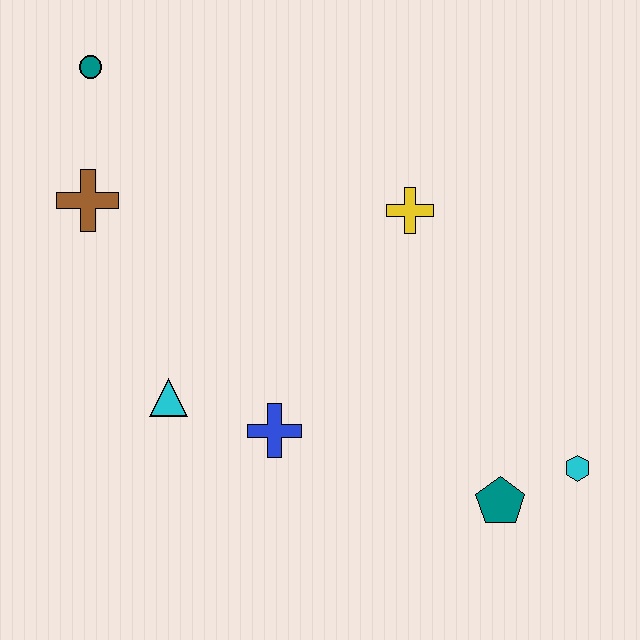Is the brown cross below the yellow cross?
No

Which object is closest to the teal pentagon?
The cyan hexagon is closest to the teal pentagon.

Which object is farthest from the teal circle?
The cyan hexagon is farthest from the teal circle.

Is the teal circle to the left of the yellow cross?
Yes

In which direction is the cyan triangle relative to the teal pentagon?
The cyan triangle is to the left of the teal pentagon.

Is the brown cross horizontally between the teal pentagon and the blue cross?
No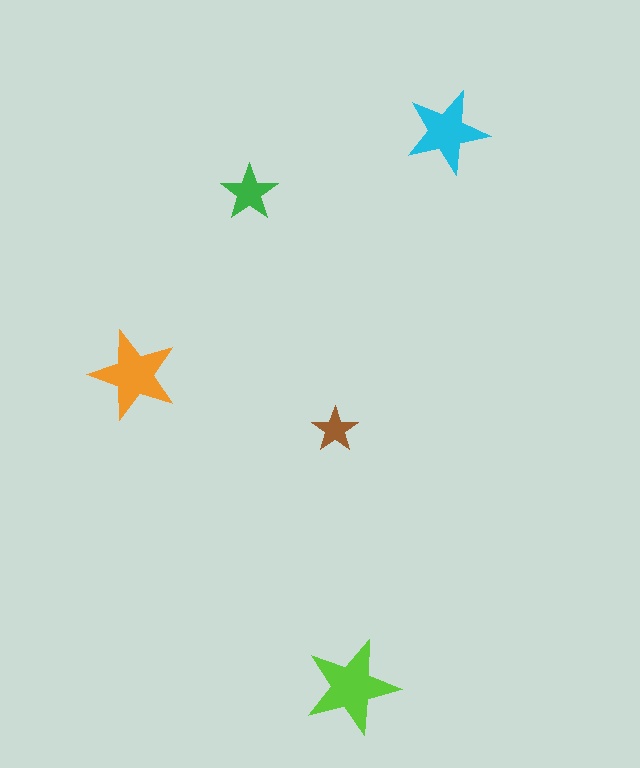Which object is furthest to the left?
The orange star is leftmost.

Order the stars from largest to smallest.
the lime one, the orange one, the cyan one, the green one, the brown one.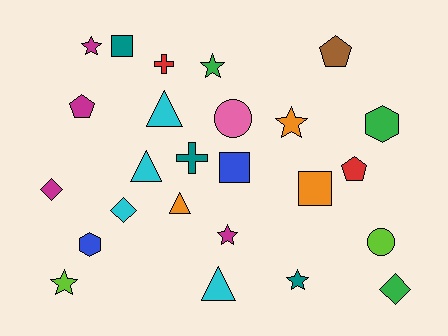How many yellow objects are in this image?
There are no yellow objects.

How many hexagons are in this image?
There are 2 hexagons.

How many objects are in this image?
There are 25 objects.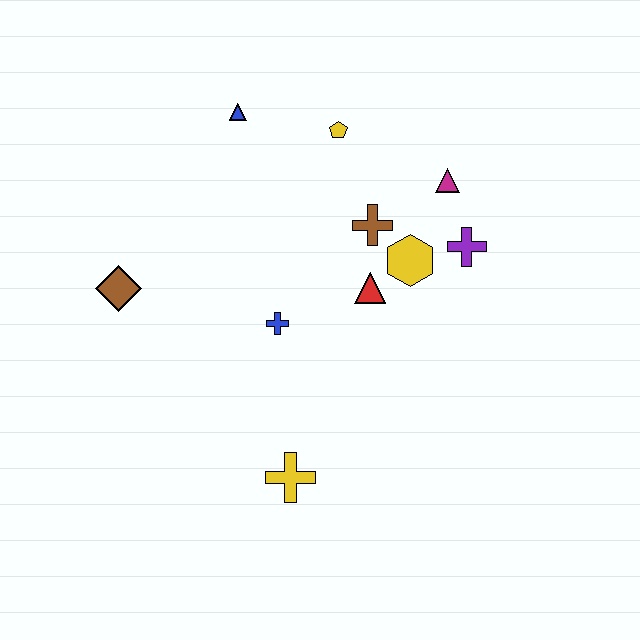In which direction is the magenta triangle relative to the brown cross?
The magenta triangle is to the right of the brown cross.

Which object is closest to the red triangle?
The yellow hexagon is closest to the red triangle.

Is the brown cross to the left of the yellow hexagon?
Yes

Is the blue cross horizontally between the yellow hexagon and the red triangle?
No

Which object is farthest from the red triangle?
The brown diamond is farthest from the red triangle.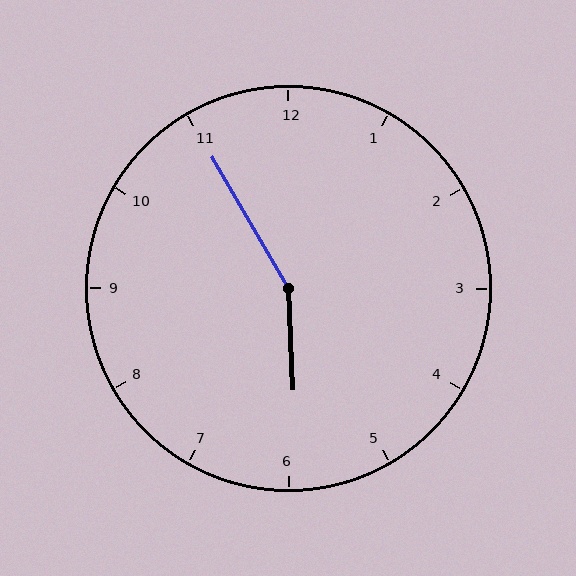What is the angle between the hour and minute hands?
Approximately 152 degrees.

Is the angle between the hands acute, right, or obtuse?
It is obtuse.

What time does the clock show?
5:55.